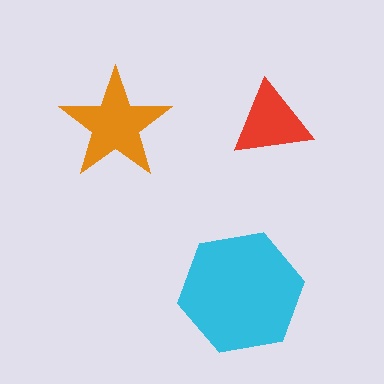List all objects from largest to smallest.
The cyan hexagon, the orange star, the red triangle.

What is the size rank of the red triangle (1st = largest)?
3rd.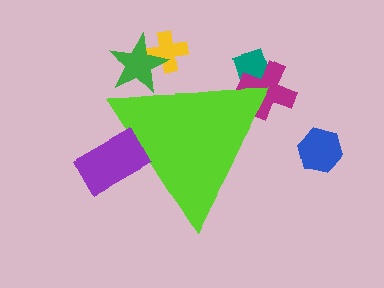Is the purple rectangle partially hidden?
No, the purple rectangle is fully visible.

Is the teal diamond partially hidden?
Yes, the teal diamond is partially hidden behind the lime triangle.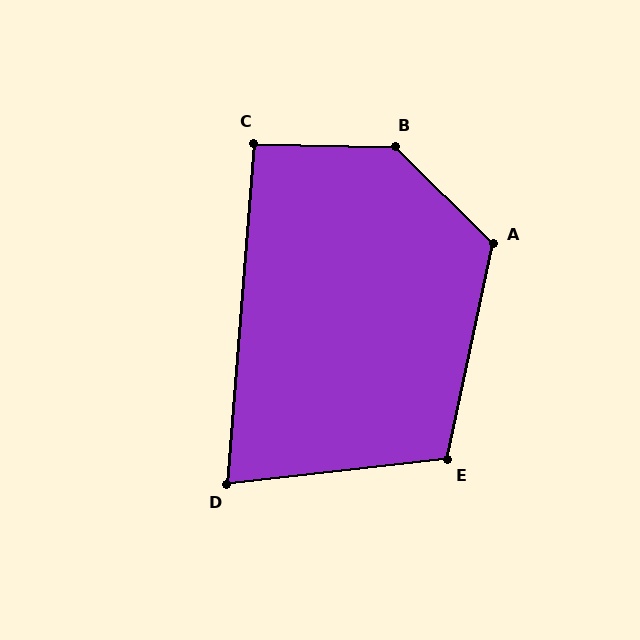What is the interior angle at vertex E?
Approximately 108 degrees (obtuse).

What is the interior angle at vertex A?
Approximately 123 degrees (obtuse).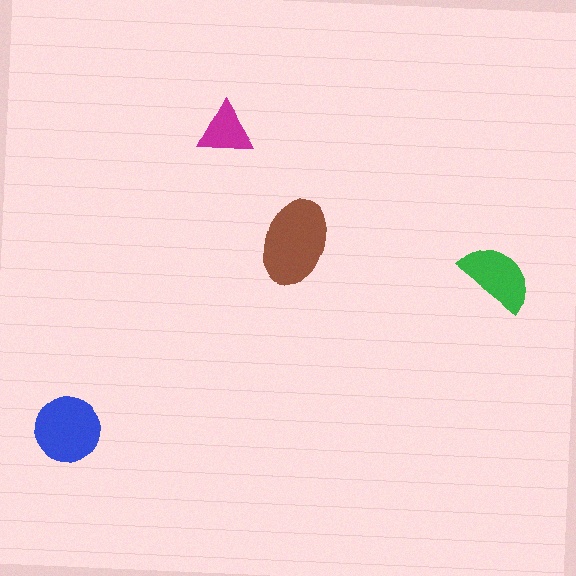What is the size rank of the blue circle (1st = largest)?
2nd.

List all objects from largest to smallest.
The brown ellipse, the blue circle, the green semicircle, the magenta triangle.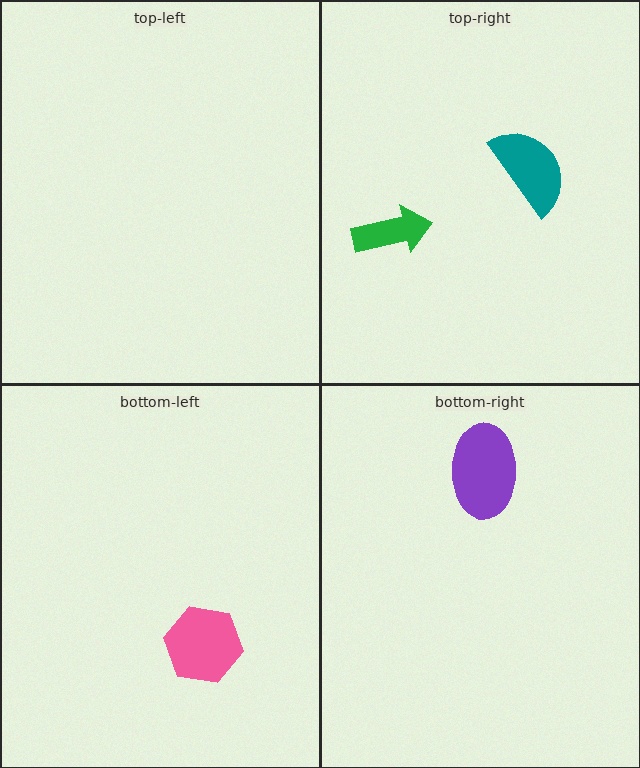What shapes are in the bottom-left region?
The pink hexagon.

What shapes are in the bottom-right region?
The purple ellipse.